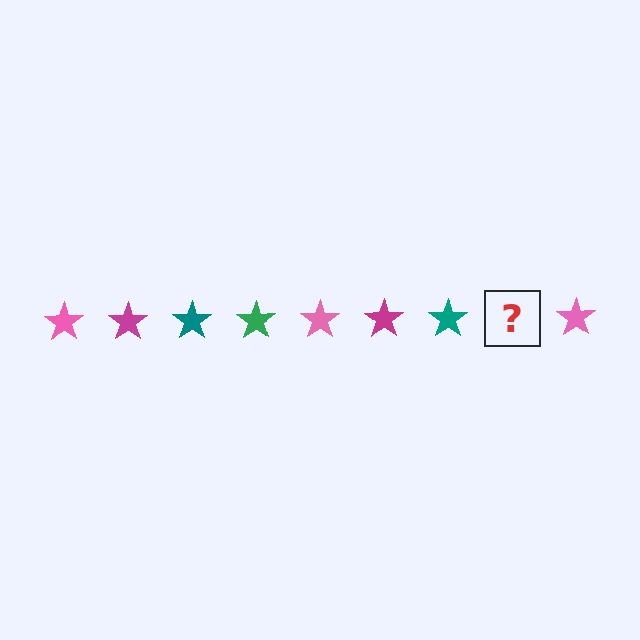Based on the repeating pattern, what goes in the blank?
The blank should be a green star.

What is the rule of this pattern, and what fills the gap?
The rule is that the pattern cycles through pink, magenta, teal, green stars. The gap should be filled with a green star.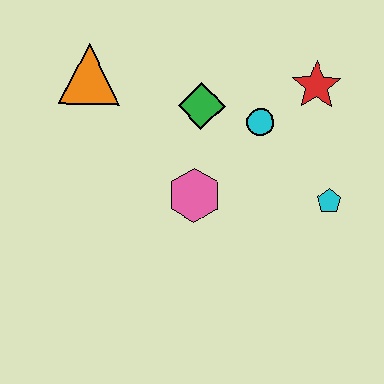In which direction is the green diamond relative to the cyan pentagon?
The green diamond is to the left of the cyan pentagon.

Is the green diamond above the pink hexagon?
Yes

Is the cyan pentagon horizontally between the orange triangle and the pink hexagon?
No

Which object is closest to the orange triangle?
The green diamond is closest to the orange triangle.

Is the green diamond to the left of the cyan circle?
Yes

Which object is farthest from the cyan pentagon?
The orange triangle is farthest from the cyan pentagon.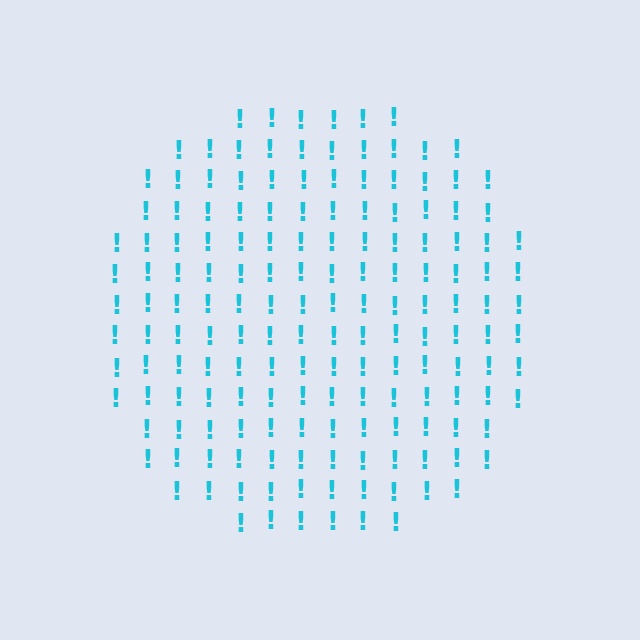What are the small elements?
The small elements are exclamation marks.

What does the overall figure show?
The overall figure shows a circle.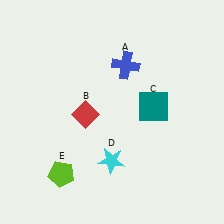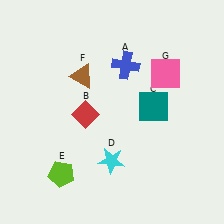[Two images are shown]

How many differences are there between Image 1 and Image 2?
There are 2 differences between the two images.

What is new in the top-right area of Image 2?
A pink square (G) was added in the top-right area of Image 2.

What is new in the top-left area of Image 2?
A brown triangle (F) was added in the top-left area of Image 2.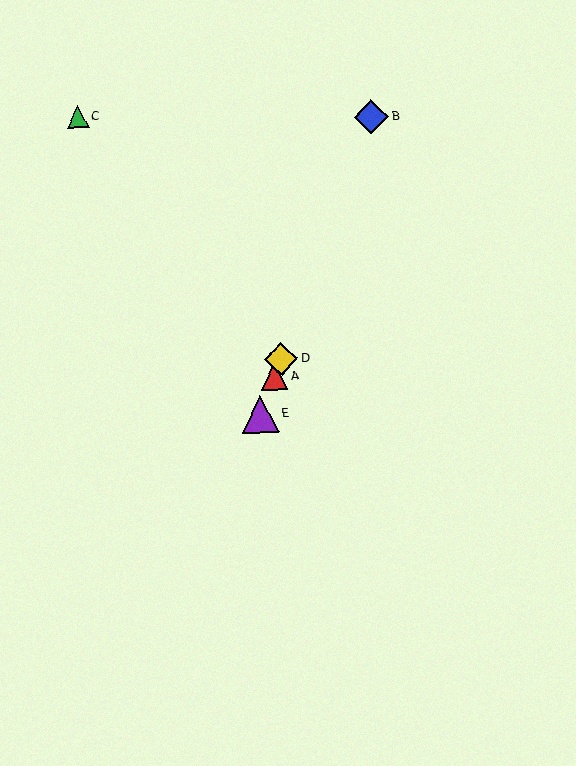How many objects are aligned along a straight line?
4 objects (A, B, D, E) are aligned along a straight line.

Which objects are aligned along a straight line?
Objects A, B, D, E are aligned along a straight line.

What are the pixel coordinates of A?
Object A is at (274, 377).